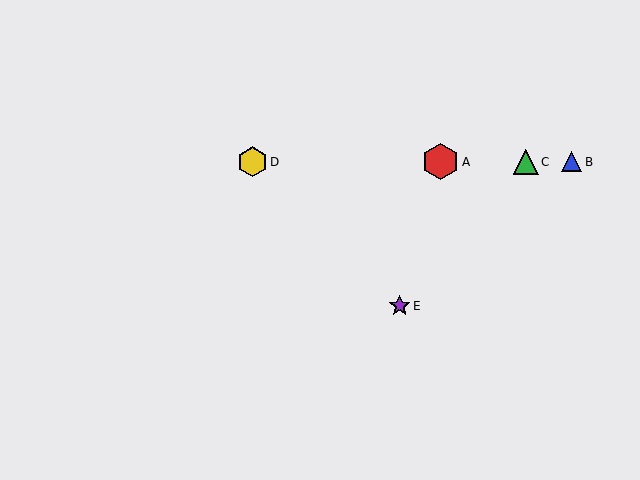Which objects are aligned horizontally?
Objects A, B, C, D are aligned horizontally.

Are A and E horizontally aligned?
No, A is at y≈162 and E is at y≈306.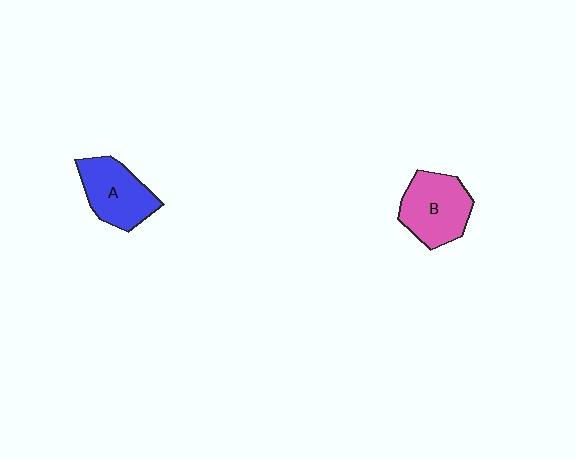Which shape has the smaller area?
Shape A (blue).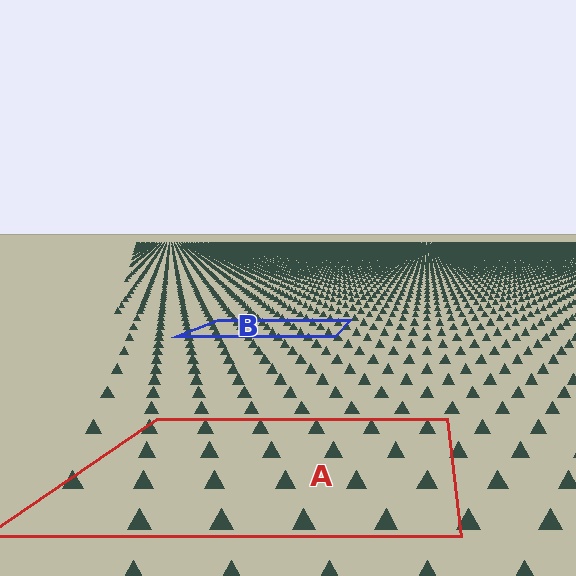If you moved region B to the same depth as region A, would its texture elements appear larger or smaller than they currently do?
They would appear larger. At a closer depth, the same texture elements are projected at a bigger on-screen size.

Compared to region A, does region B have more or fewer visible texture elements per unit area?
Region B has more texture elements per unit area — they are packed more densely because it is farther away.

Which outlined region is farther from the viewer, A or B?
Region B is farther from the viewer — the texture elements inside it appear smaller and more densely packed.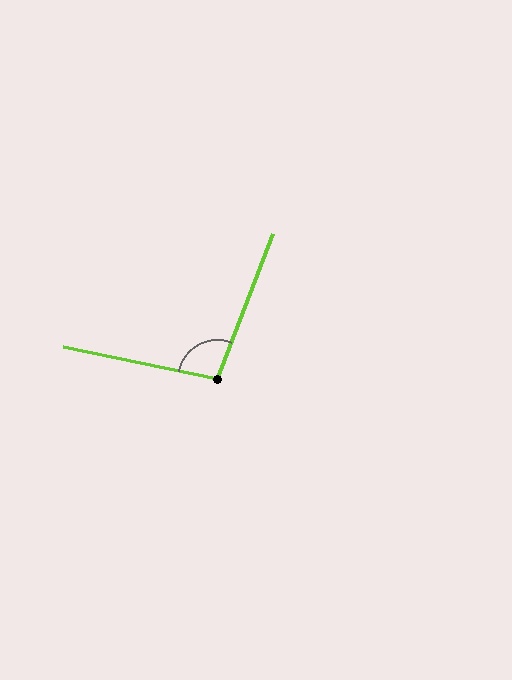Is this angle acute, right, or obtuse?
It is obtuse.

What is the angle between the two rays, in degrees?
Approximately 100 degrees.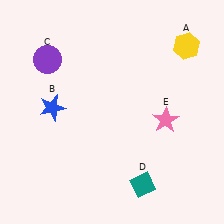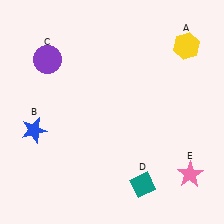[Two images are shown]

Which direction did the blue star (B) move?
The blue star (B) moved down.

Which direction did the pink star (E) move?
The pink star (E) moved down.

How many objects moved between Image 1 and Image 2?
2 objects moved between the two images.